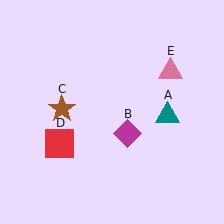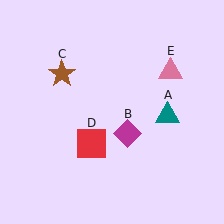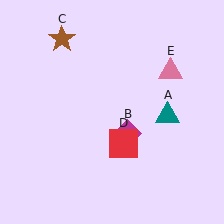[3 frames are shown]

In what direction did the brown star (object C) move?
The brown star (object C) moved up.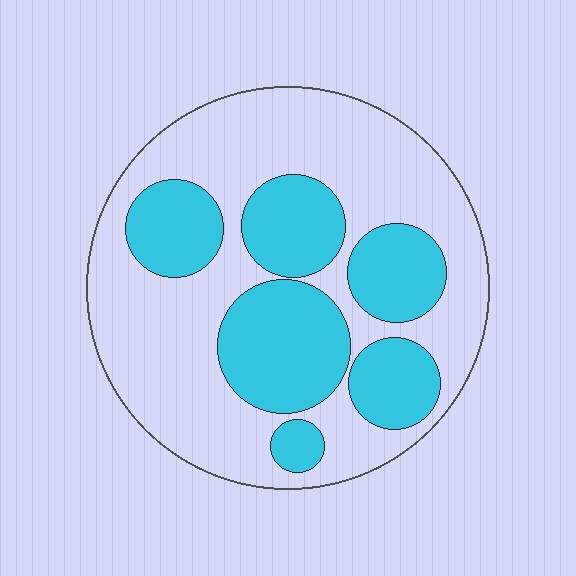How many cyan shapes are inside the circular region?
6.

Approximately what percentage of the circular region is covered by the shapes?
Approximately 35%.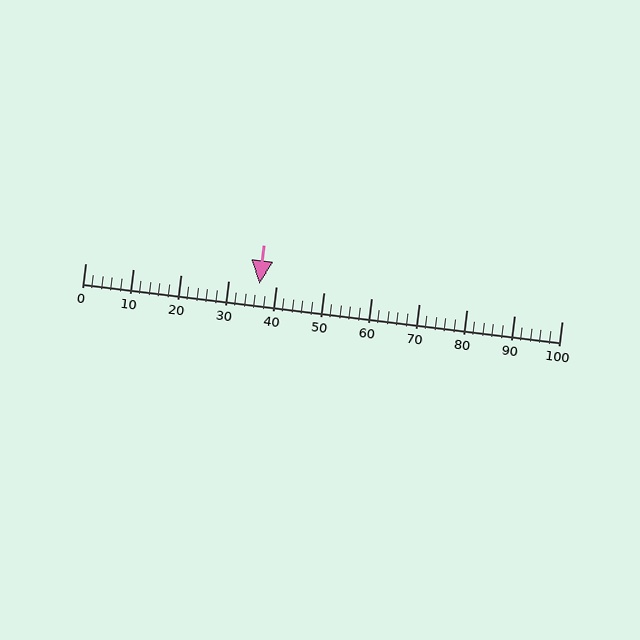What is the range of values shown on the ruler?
The ruler shows values from 0 to 100.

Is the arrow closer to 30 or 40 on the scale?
The arrow is closer to 40.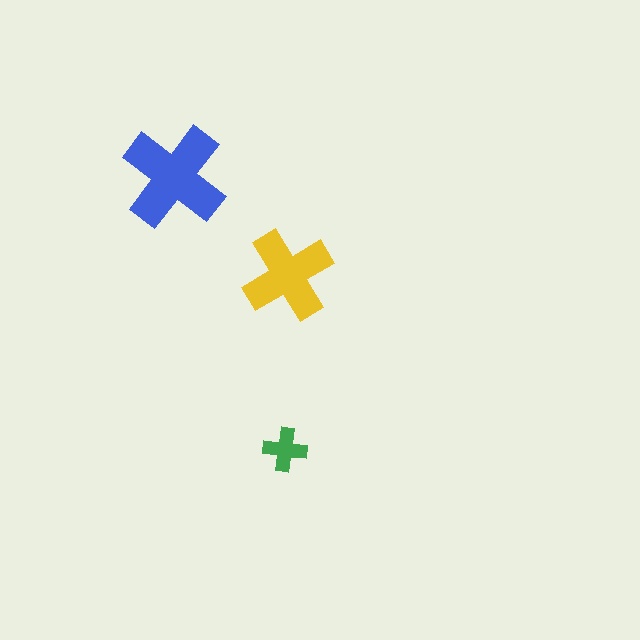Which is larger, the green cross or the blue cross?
The blue one.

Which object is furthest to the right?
The yellow cross is rightmost.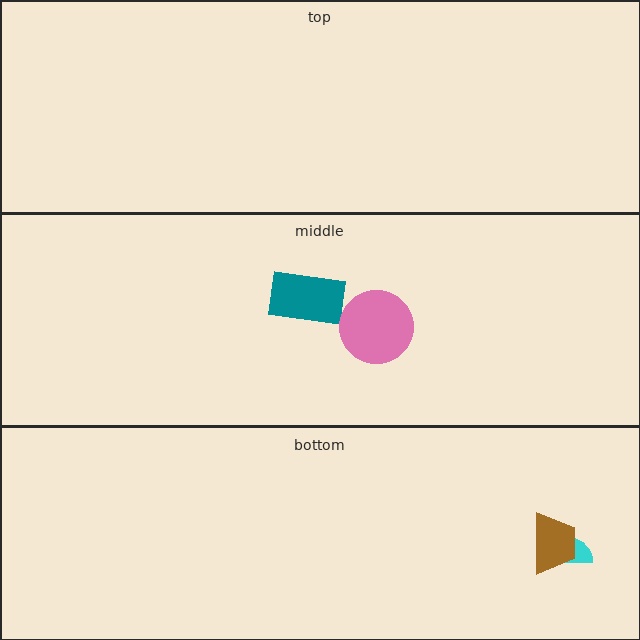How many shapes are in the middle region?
2.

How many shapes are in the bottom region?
2.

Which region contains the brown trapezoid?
The bottom region.